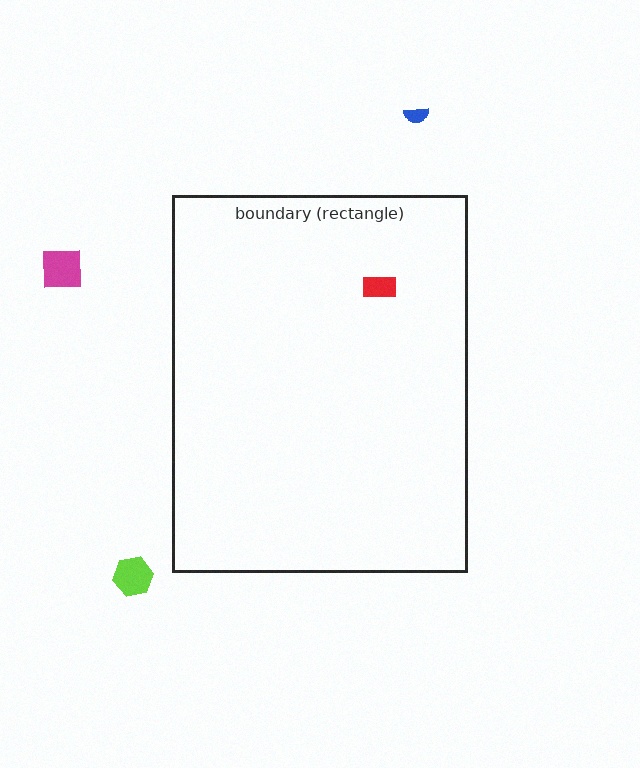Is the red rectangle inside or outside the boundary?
Inside.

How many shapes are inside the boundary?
1 inside, 3 outside.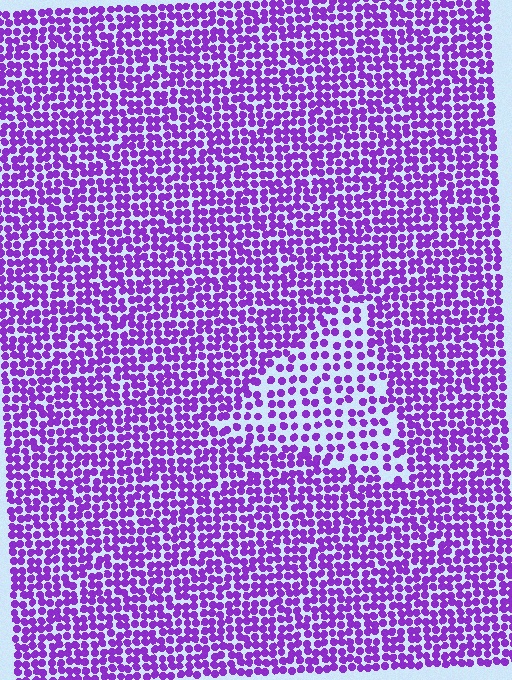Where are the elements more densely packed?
The elements are more densely packed outside the triangle boundary.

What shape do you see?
I see a triangle.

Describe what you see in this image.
The image contains small purple elements arranged at two different densities. A triangle-shaped region is visible where the elements are less densely packed than the surrounding area.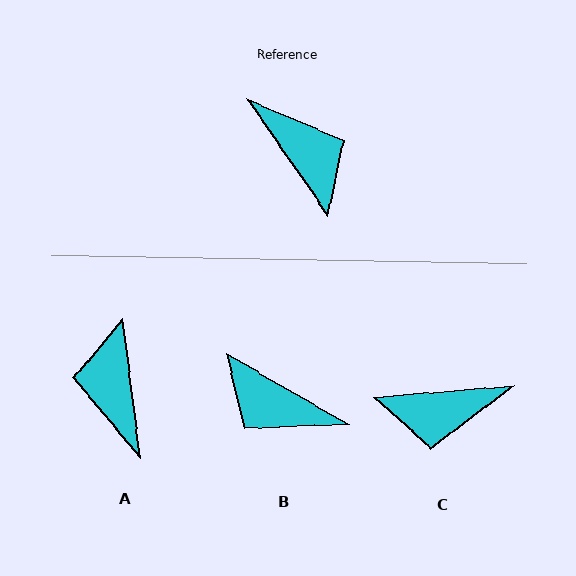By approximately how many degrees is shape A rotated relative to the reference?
Approximately 153 degrees counter-clockwise.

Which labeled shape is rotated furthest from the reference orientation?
B, about 154 degrees away.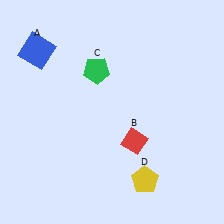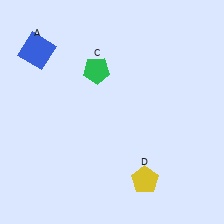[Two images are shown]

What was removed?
The red diamond (B) was removed in Image 2.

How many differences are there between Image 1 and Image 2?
There is 1 difference between the two images.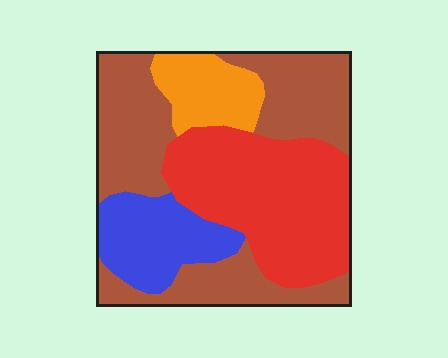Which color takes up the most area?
Brown, at roughly 40%.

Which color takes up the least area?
Orange, at roughly 10%.